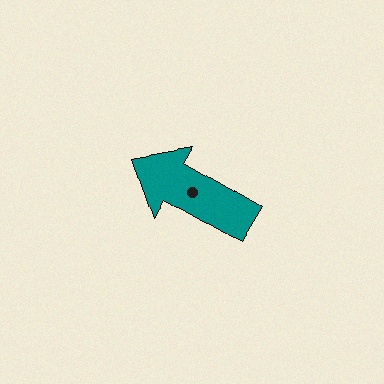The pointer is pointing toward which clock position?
Roughly 10 o'clock.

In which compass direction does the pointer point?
Northwest.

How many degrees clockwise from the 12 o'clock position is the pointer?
Approximately 300 degrees.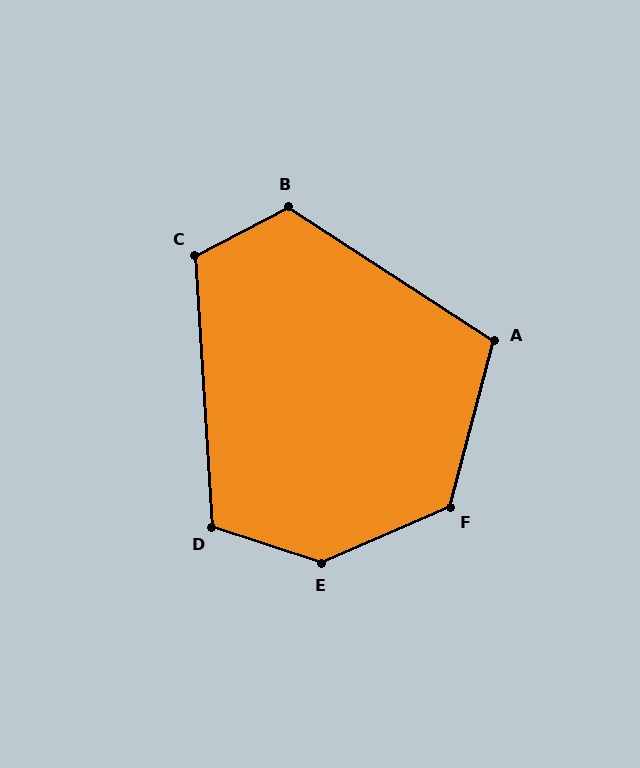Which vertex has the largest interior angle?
E, at approximately 138 degrees.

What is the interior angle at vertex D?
Approximately 112 degrees (obtuse).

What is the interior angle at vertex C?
Approximately 114 degrees (obtuse).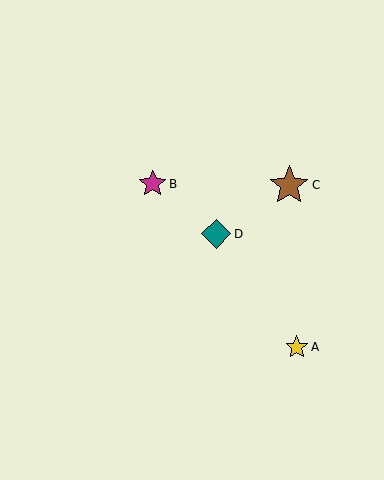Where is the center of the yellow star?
The center of the yellow star is at (297, 347).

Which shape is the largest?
The brown star (labeled C) is the largest.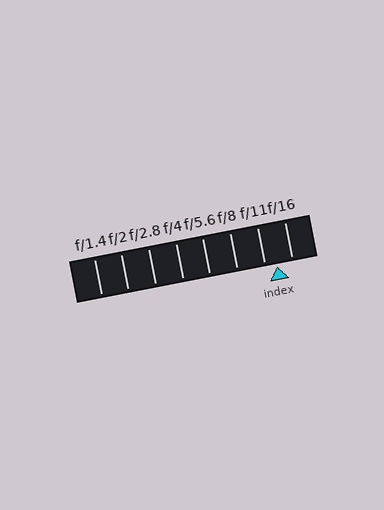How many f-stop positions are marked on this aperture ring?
There are 8 f-stop positions marked.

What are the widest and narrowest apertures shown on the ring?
The widest aperture shown is f/1.4 and the narrowest is f/16.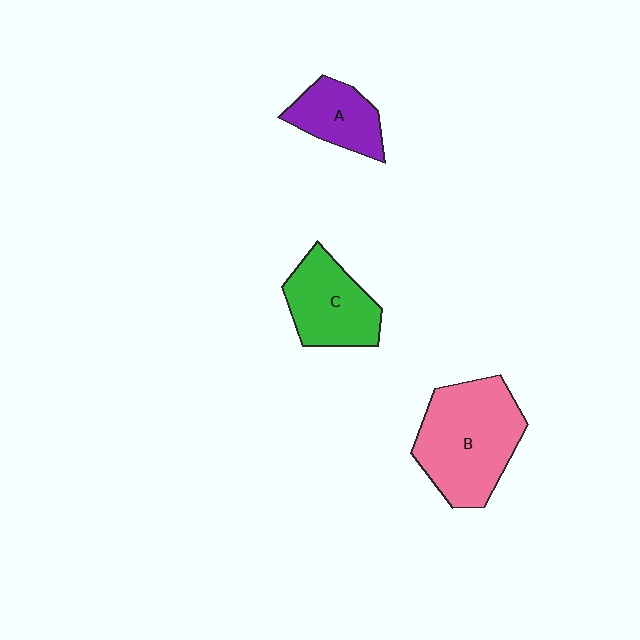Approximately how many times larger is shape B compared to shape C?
Approximately 1.5 times.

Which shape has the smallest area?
Shape A (purple).